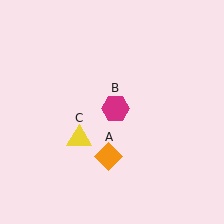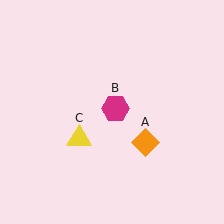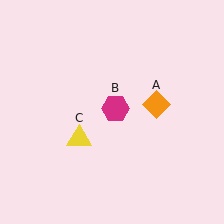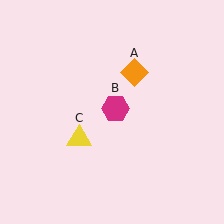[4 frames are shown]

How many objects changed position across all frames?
1 object changed position: orange diamond (object A).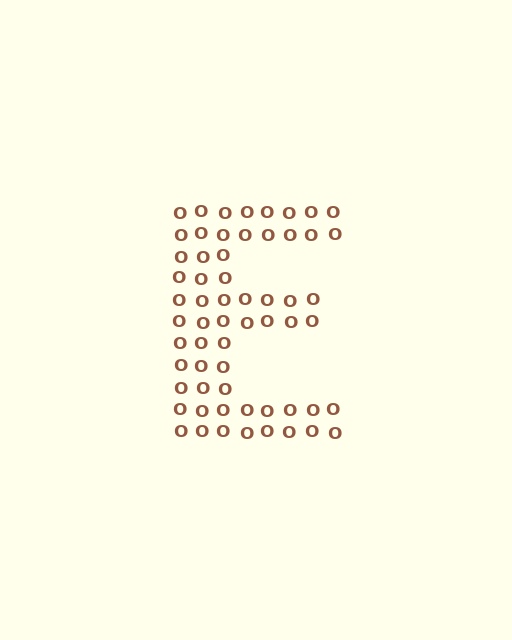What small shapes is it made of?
It is made of small letter O's.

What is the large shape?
The large shape is the letter E.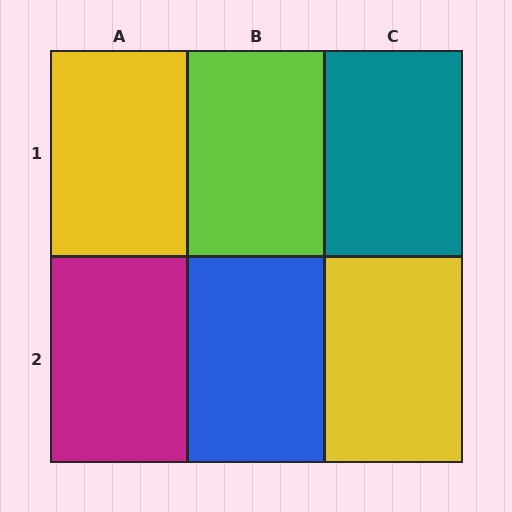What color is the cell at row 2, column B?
Blue.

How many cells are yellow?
2 cells are yellow.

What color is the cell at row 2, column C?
Yellow.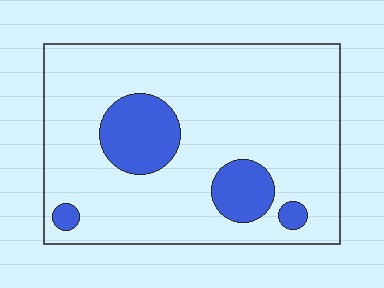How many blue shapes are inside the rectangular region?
4.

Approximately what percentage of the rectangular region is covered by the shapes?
Approximately 15%.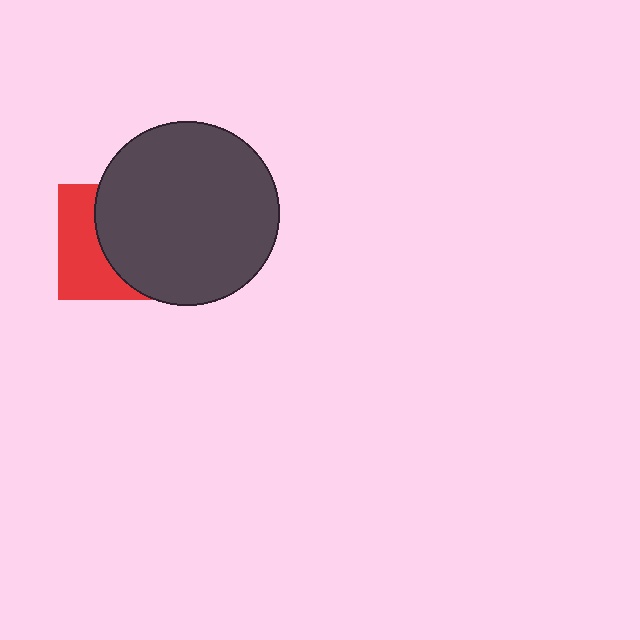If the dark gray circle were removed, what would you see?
You would see the complete red square.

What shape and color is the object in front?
The object in front is a dark gray circle.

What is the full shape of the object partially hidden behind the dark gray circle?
The partially hidden object is a red square.